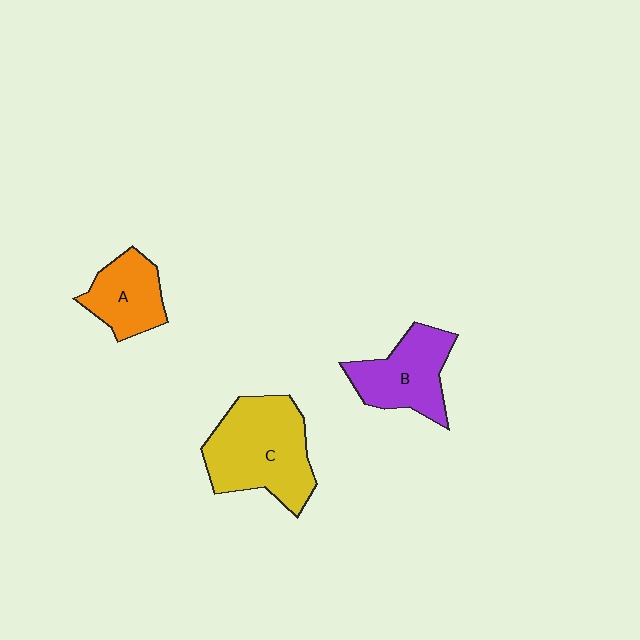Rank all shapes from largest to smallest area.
From largest to smallest: C (yellow), B (purple), A (orange).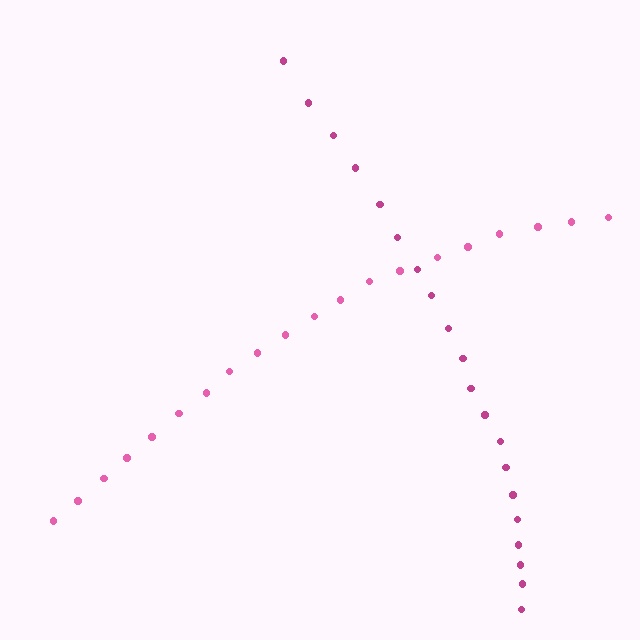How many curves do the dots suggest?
There are 2 distinct paths.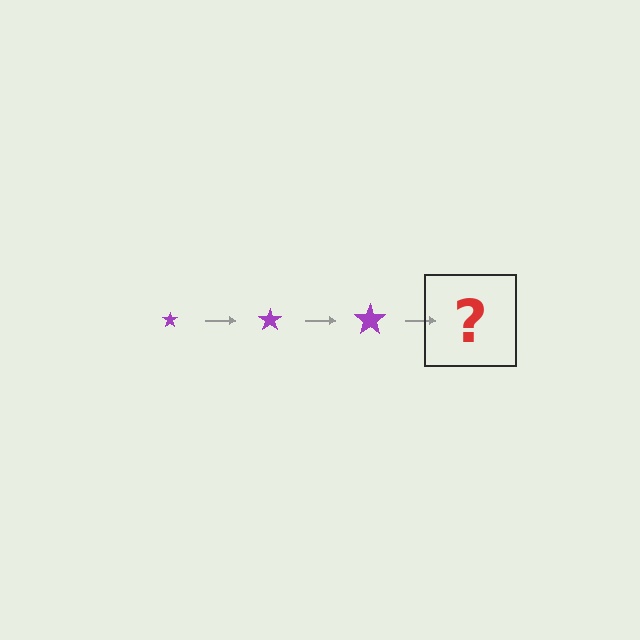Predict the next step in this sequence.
The next step is a purple star, larger than the previous one.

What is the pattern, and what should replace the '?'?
The pattern is that the star gets progressively larger each step. The '?' should be a purple star, larger than the previous one.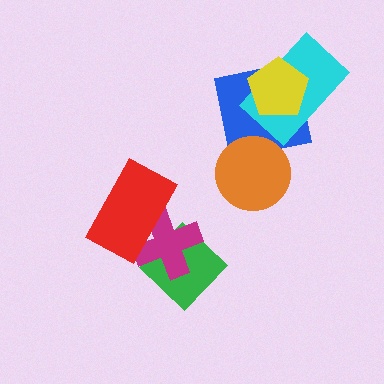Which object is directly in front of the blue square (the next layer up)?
The cyan rectangle is directly in front of the blue square.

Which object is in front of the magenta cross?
The red rectangle is in front of the magenta cross.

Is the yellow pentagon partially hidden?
No, no other shape covers it.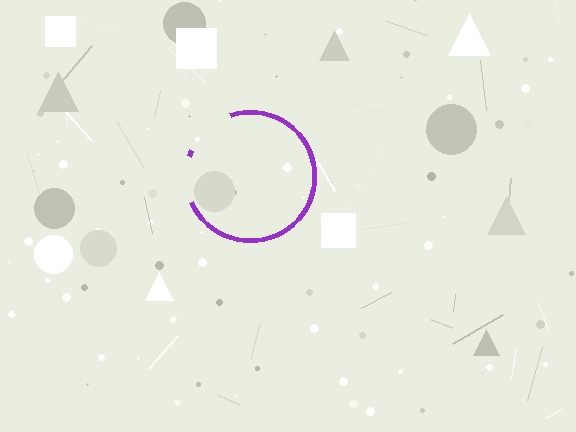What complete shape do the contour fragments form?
The contour fragments form a circle.